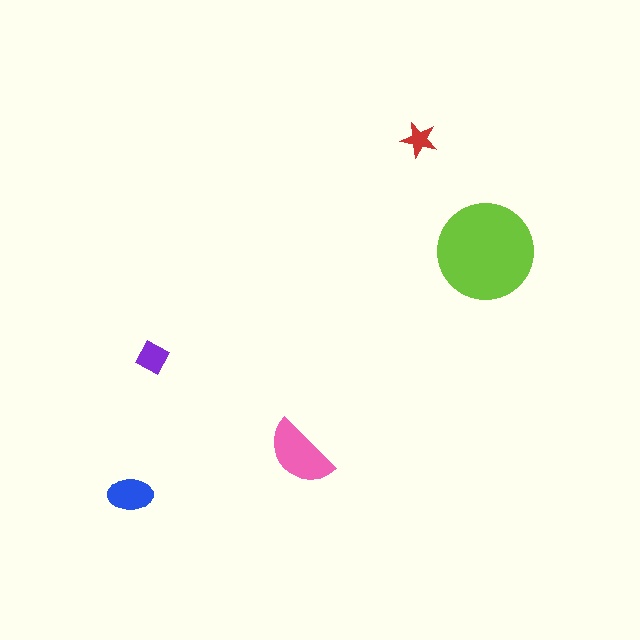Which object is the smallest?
The red star.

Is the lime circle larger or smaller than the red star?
Larger.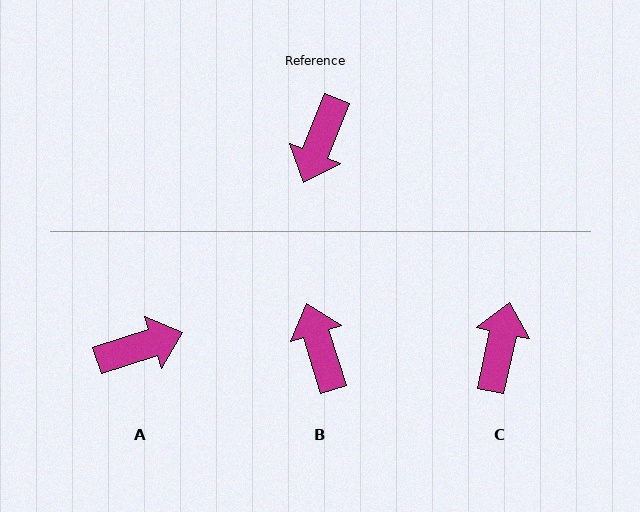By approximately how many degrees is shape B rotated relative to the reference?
Approximately 141 degrees clockwise.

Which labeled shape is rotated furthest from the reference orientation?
C, about 170 degrees away.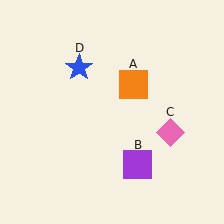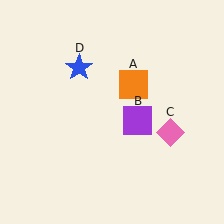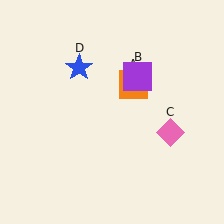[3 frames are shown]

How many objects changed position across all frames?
1 object changed position: purple square (object B).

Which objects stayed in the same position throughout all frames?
Orange square (object A) and pink diamond (object C) and blue star (object D) remained stationary.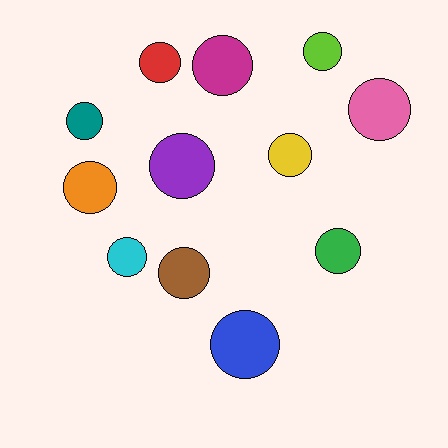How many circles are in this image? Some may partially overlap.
There are 12 circles.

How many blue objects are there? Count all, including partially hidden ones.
There is 1 blue object.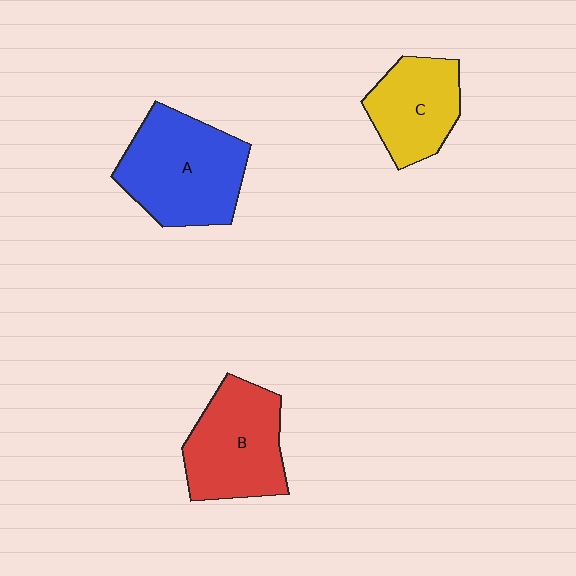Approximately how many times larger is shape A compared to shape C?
Approximately 1.5 times.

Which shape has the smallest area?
Shape C (yellow).